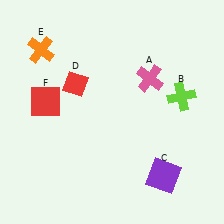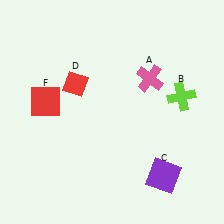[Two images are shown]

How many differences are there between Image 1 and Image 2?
There is 1 difference between the two images.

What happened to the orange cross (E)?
The orange cross (E) was removed in Image 2. It was in the top-left area of Image 1.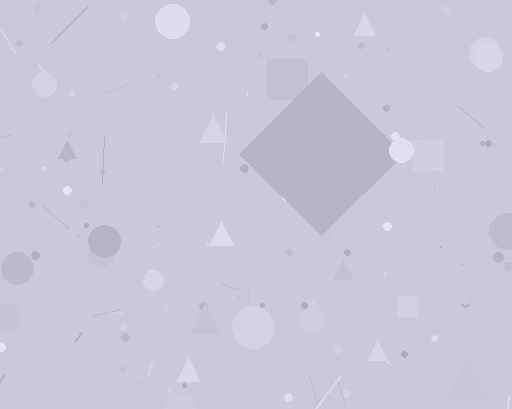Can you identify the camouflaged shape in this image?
The camouflaged shape is a diamond.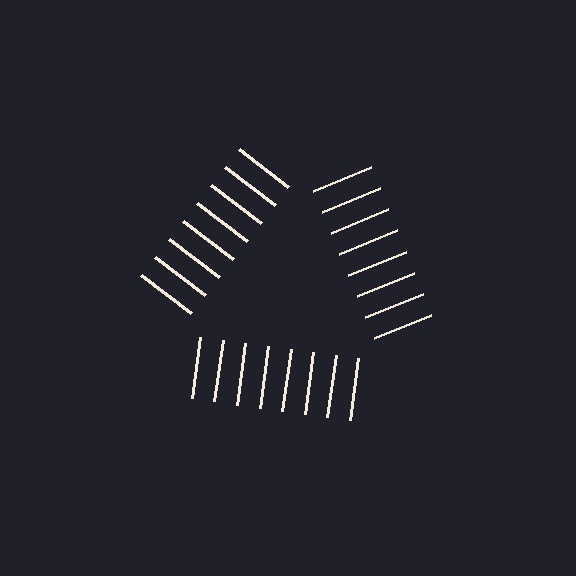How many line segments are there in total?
24 — 8 along each of the 3 edges.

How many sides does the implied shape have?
3 sides — the line-ends trace a triangle.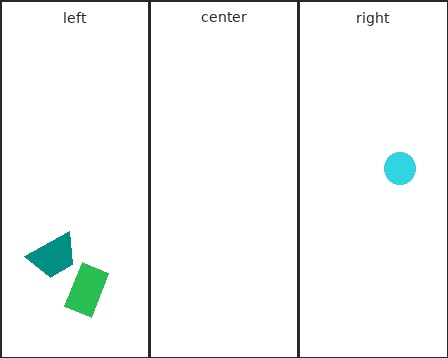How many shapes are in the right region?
1.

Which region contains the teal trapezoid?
The left region.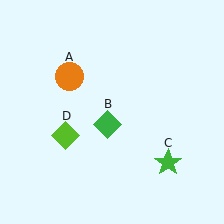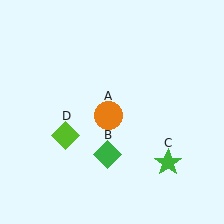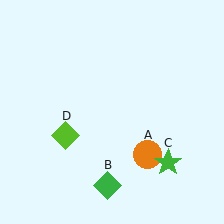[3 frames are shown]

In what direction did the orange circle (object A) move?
The orange circle (object A) moved down and to the right.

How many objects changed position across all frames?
2 objects changed position: orange circle (object A), green diamond (object B).